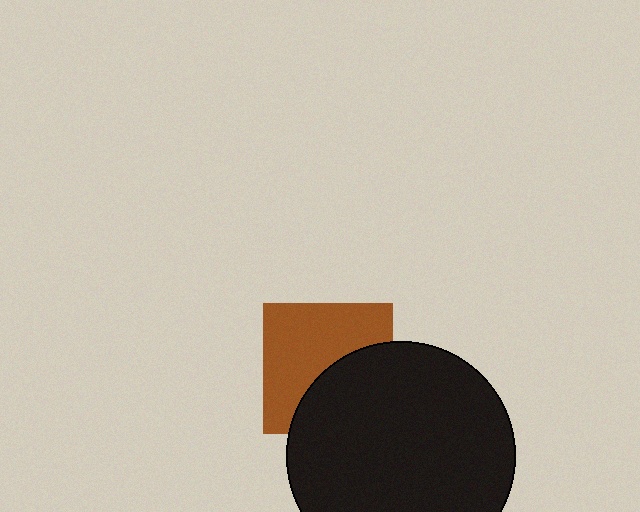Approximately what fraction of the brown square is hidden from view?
Roughly 42% of the brown square is hidden behind the black circle.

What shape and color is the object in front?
The object in front is a black circle.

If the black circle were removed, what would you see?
You would see the complete brown square.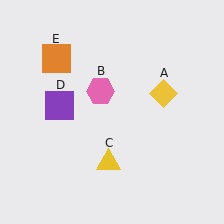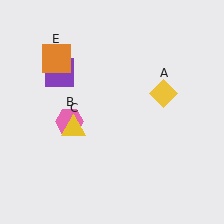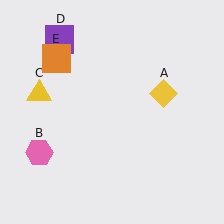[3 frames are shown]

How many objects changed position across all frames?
3 objects changed position: pink hexagon (object B), yellow triangle (object C), purple square (object D).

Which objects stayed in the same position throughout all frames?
Yellow diamond (object A) and orange square (object E) remained stationary.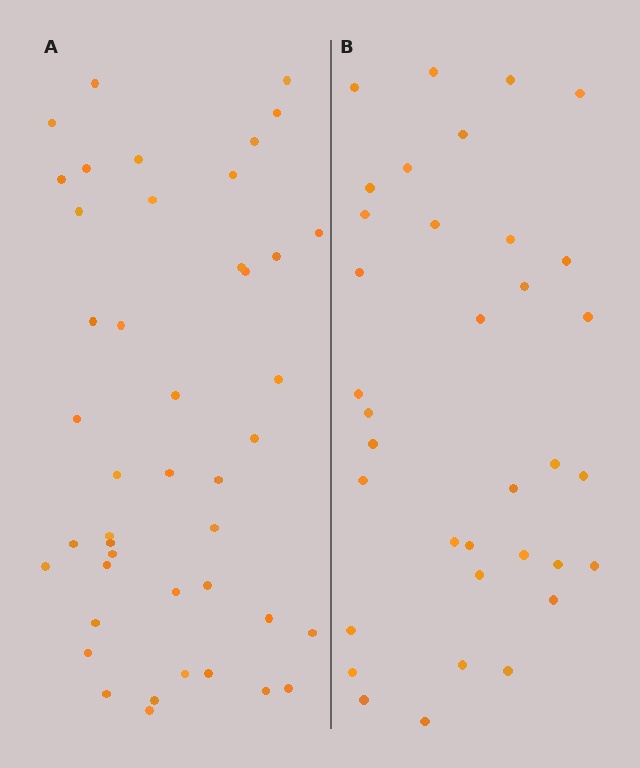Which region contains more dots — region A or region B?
Region A (the left region) has more dots.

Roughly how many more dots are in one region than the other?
Region A has roughly 8 or so more dots than region B.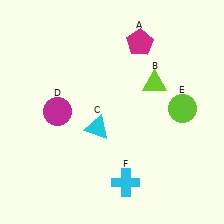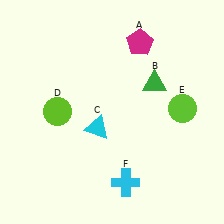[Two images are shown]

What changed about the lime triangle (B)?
In Image 1, B is lime. In Image 2, it changed to green.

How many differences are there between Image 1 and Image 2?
There are 2 differences between the two images.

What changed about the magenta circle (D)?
In Image 1, D is magenta. In Image 2, it changed to lime.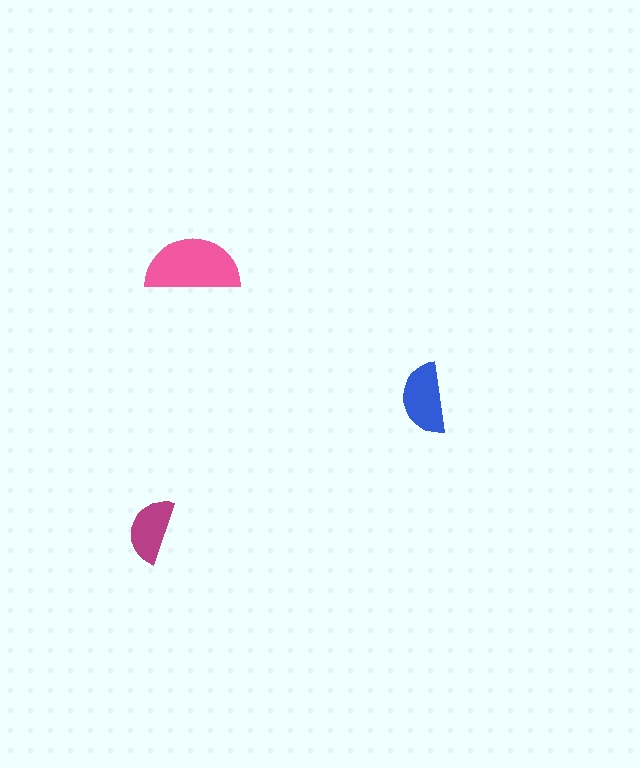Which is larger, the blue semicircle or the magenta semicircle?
The blue one.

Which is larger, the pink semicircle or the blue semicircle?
The pink one.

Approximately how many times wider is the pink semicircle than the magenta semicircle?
About 1.5 times wider.